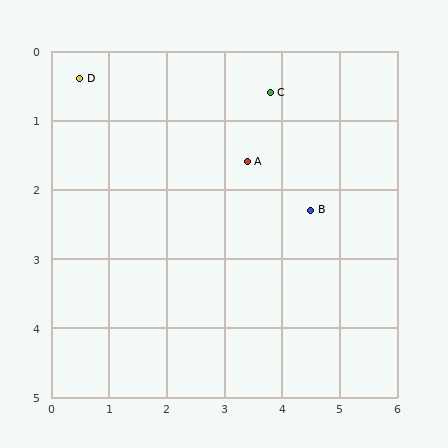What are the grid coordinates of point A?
Point A is at approximately (3.4, 1.6).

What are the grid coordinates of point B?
Point B is at approximately (4.5, 2.3).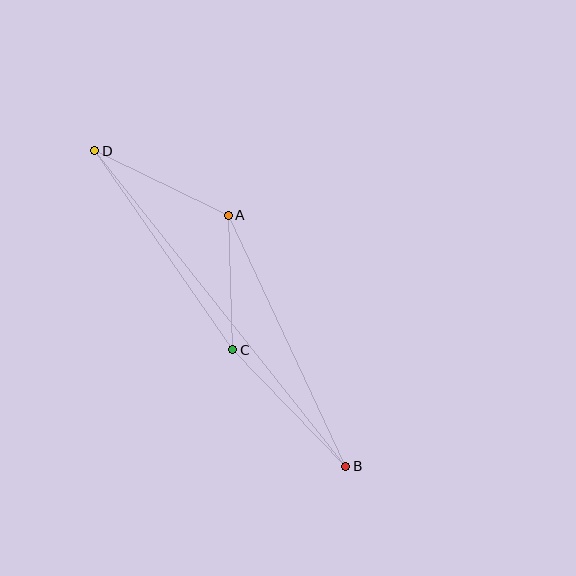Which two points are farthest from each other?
Points B and D are farthest from each other.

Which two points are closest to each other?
Points A and C are closest to each other.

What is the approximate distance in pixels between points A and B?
The distance between A and B is approximately 277 pixels.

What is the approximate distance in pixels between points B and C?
The distance between B and C is approximately 162 pixels.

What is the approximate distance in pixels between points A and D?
The distance between A and D is approximately 148 pixels.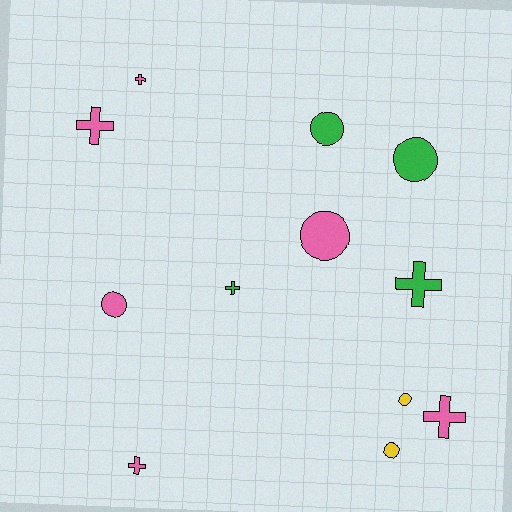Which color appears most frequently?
Pink, with 6 objects.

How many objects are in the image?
There are 12 objects.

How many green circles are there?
There are 2 green circles.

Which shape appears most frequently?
Circle, with 6 objects.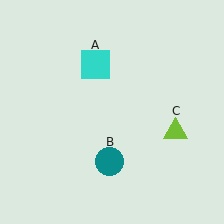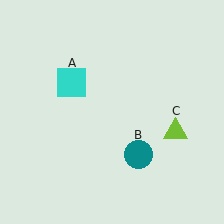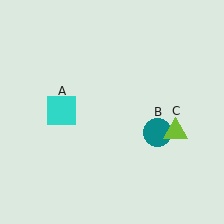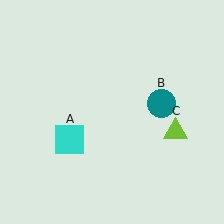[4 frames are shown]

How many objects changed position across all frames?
2 objects changed position: cyan square (object A), teal circle (object B).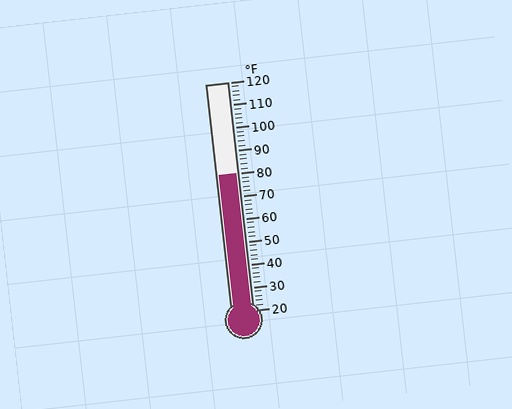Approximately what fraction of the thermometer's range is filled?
The thermometer is filled to approximately 60% of its range.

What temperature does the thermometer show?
The thermometer shows approximately 80°F.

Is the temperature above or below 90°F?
The temperature is below 90°F.